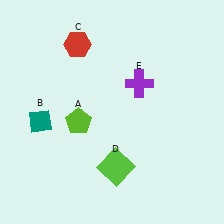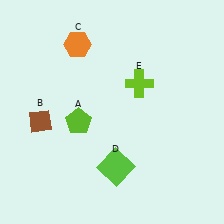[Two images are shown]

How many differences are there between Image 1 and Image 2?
There are 3 differences between the two images.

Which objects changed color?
B changed from teal to brown. C changed from red to orange. E changed from purple to lime.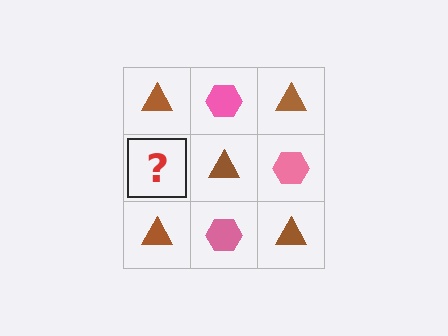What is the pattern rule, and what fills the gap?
The rule is that it alternates brown triangle and pink hexagon in a checkerboard pattern. The gap should be filled with a pink hexagon.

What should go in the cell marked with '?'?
The missing cell should contain a pink hexagon.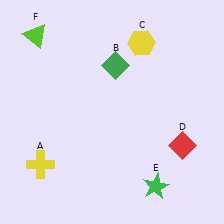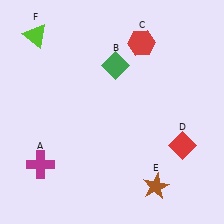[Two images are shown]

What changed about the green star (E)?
In Image 1, E is green. In Image 2, it changed to brown.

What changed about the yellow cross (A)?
In Image 1, A is yellow. In Image 2, it changed to magenta.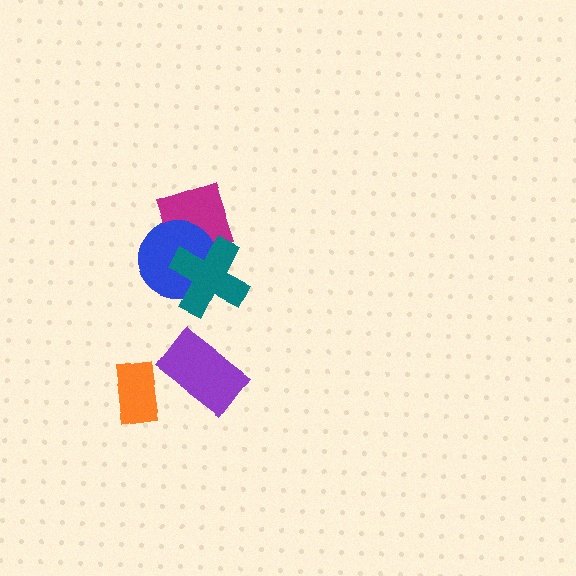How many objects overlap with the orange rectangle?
0 objects overlap with the orange rectangle.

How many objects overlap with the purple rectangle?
0 objects overlap with the purple rectangle.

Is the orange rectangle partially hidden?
No, no other shape covers it.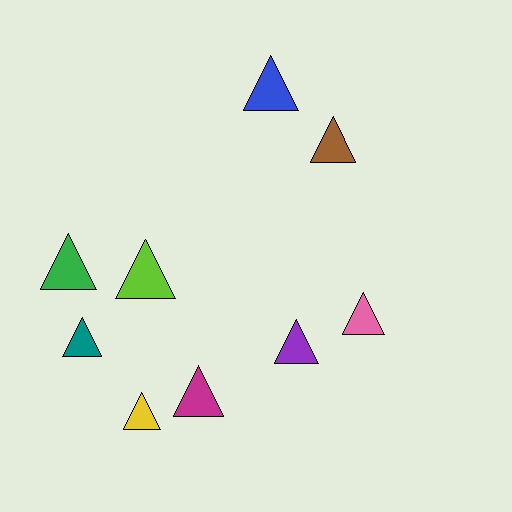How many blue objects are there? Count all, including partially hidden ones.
There is 1 blue object.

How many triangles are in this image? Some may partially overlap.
There are 9 triangles.